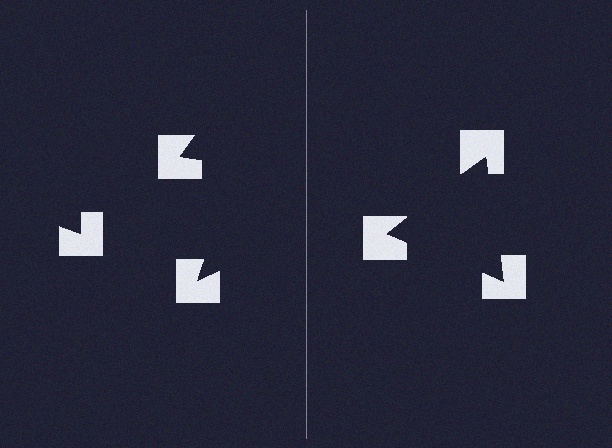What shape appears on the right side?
An illusory triangle.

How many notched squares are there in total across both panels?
6 — 3 on each side.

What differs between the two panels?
The notched squares are positioned identically on both sides; only the wedge orientations differ. On the right they align to a triangle; on the left they are misaligned.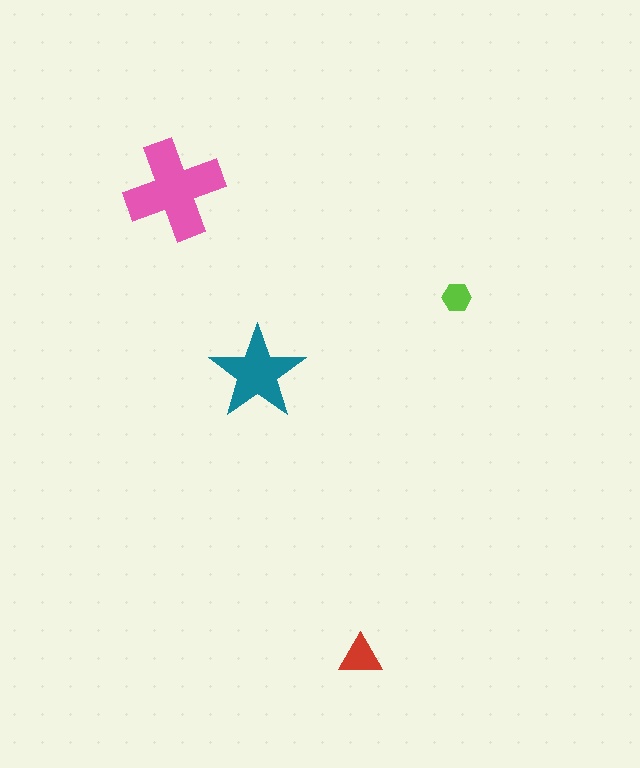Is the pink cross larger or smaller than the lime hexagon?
Larger.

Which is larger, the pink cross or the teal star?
The pink cross.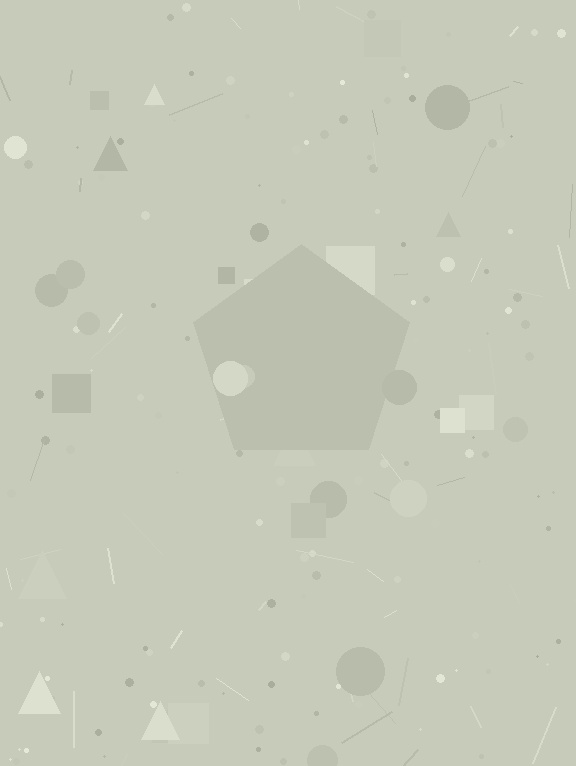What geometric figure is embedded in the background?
A pentagon is embedded in the background.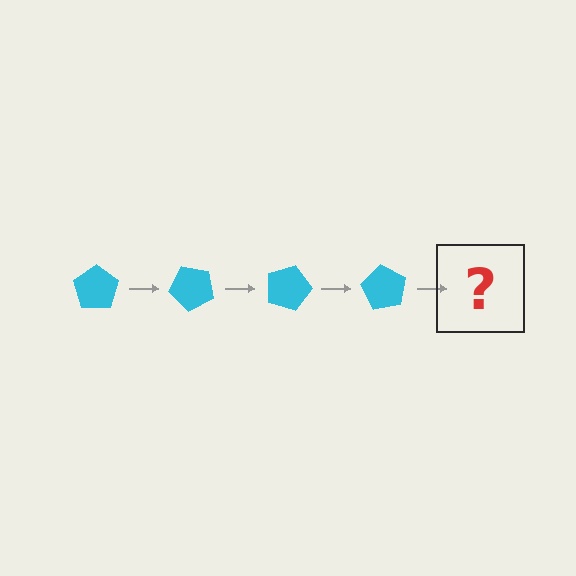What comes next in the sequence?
The next element should be a cyan pentagon rotated 180 degrees.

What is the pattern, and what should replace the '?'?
The pattern is that the pentagon rotates 45 degrees each step. The '?' should be a cyan pentagon rotated 180 degrees.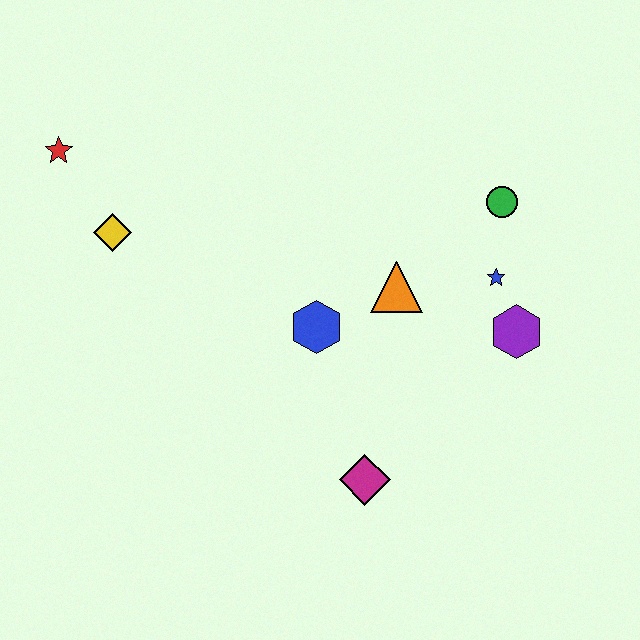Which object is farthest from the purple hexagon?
The red star is farthest from the purple hexagon.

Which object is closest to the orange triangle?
The blue hexagon is closest to the orange triangle.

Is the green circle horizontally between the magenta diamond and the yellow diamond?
No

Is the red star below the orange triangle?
No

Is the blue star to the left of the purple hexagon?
Yes